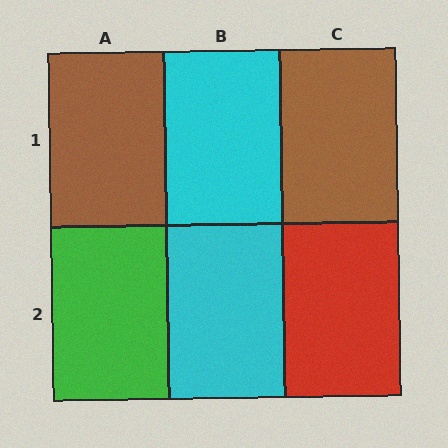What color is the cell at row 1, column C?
Brown.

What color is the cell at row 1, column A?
Brown.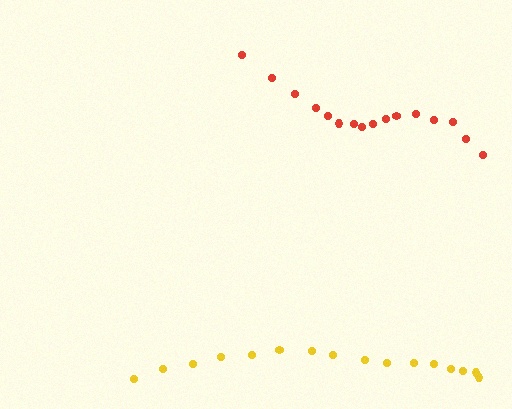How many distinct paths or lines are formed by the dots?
There are 2 distinct paths.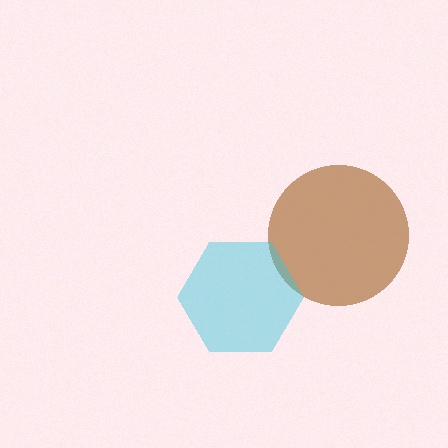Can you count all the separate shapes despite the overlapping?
Yes, there are 2 separate shapes.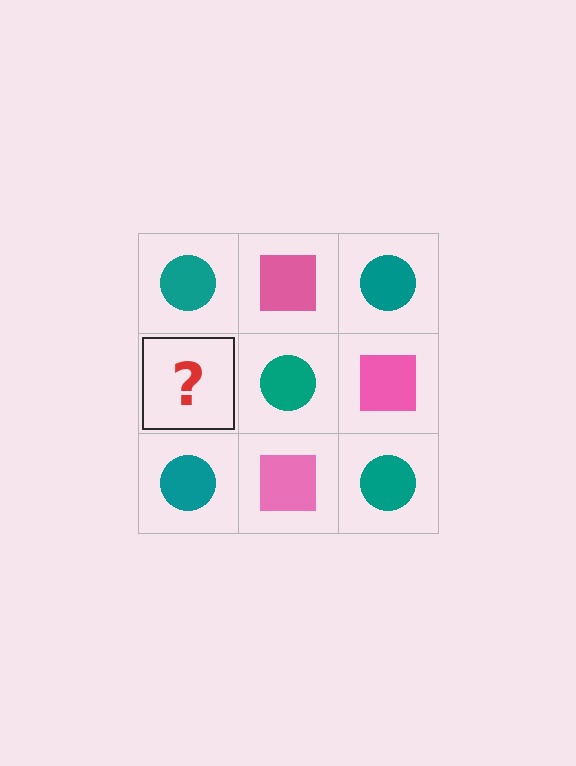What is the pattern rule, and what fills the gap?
The rule is that it alternates teal circle and pink square in a checkerboard pattern. The gap should be filled with a pink square.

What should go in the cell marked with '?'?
The missing cell should contain a pink square.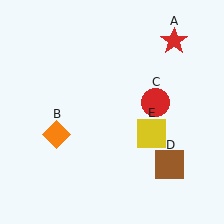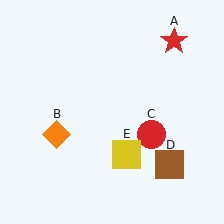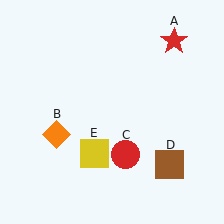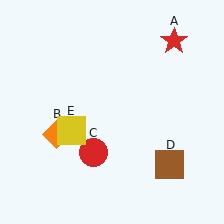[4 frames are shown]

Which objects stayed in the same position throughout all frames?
Red star (object A) and orange diamond (object B) and brown square (object D) remained stationary.